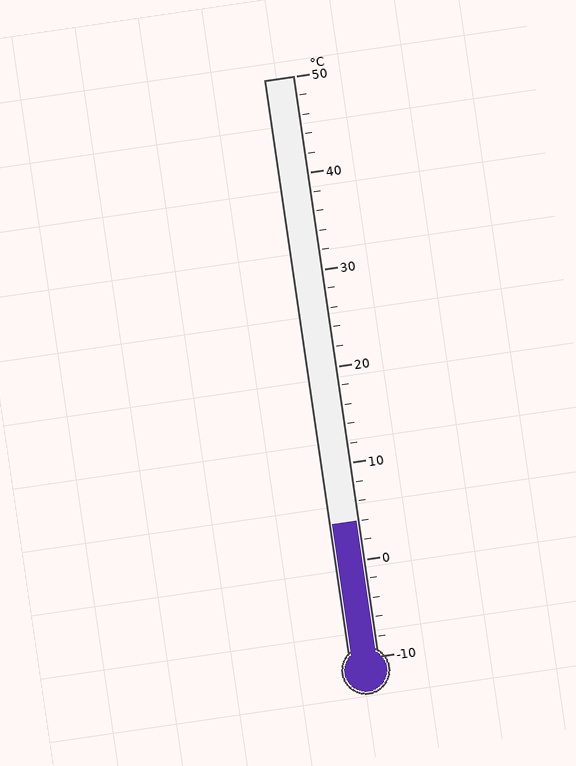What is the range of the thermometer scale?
The thermometer scale ranges from -10°C to 50°C.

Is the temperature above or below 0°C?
The temperature is above 0°C.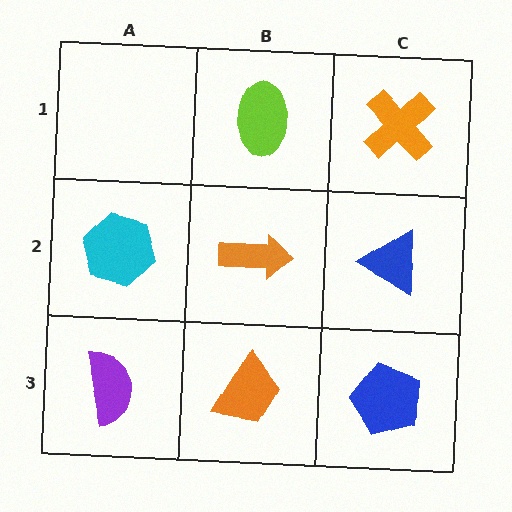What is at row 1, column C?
An orange cross.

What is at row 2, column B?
An orange arrow.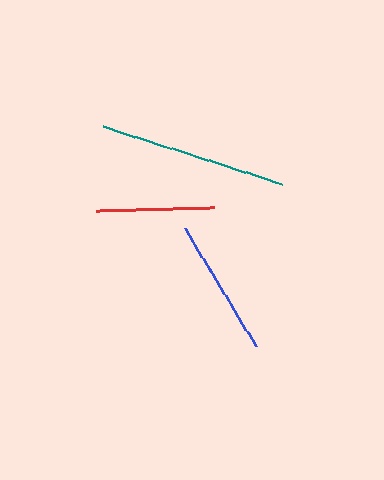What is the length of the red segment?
The red segment is approximately 118 pixels long.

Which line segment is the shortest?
The red line is the shortest at approximately 118 pixels.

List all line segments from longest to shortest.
From longest to shortest: teal, blue, red.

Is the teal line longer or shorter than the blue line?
The teal line is longer than the blue line.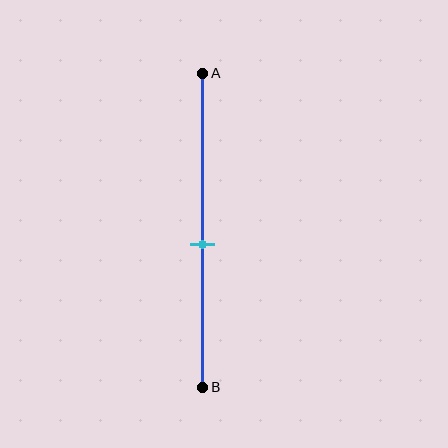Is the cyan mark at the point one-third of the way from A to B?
No, the mark is at about 55% from A, not at the 33% one-third point.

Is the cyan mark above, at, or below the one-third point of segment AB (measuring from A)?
The cyan mark is below the one-third point of segment AB.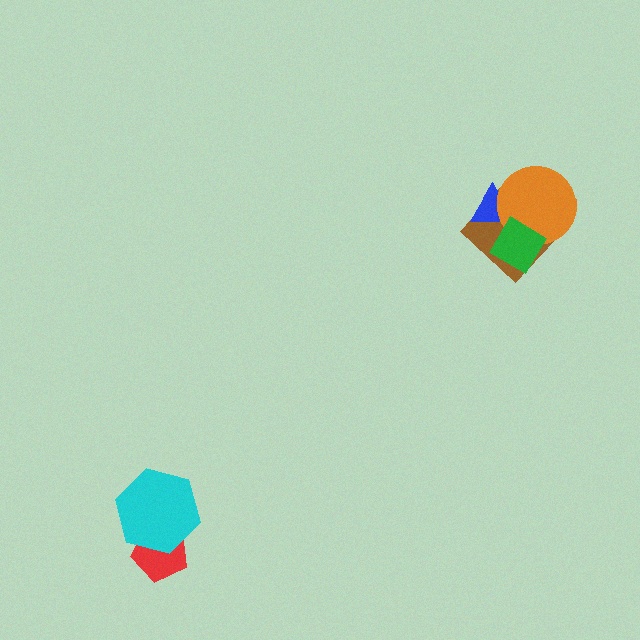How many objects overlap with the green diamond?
3 objects overlap with the green diamond.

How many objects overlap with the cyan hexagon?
1 object overlaps with the cyan hexagon.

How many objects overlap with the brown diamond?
3 objects overlap with the brown diamond.